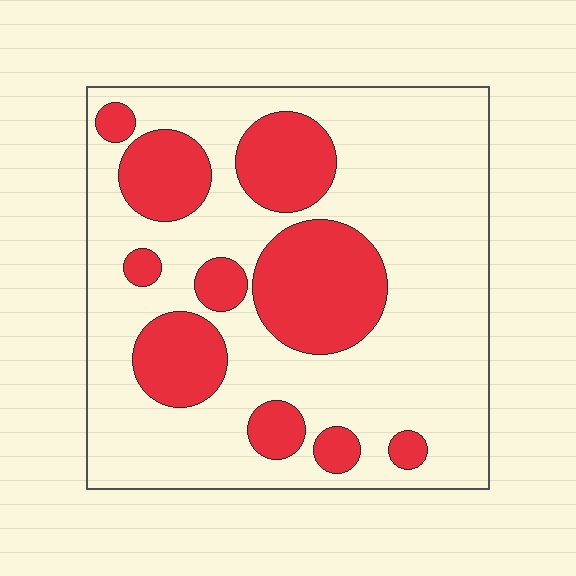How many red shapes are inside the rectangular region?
10.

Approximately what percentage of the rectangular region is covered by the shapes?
Approximately 30%.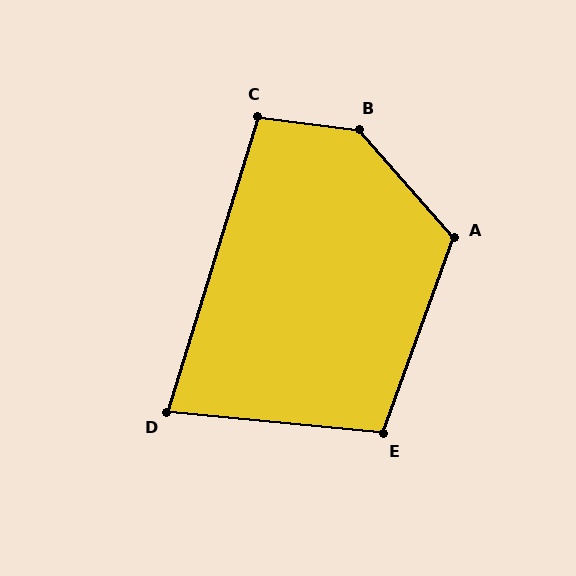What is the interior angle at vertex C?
Approximately 100 degrees (obtuse).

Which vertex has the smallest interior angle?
D, at approximately 78 degrees.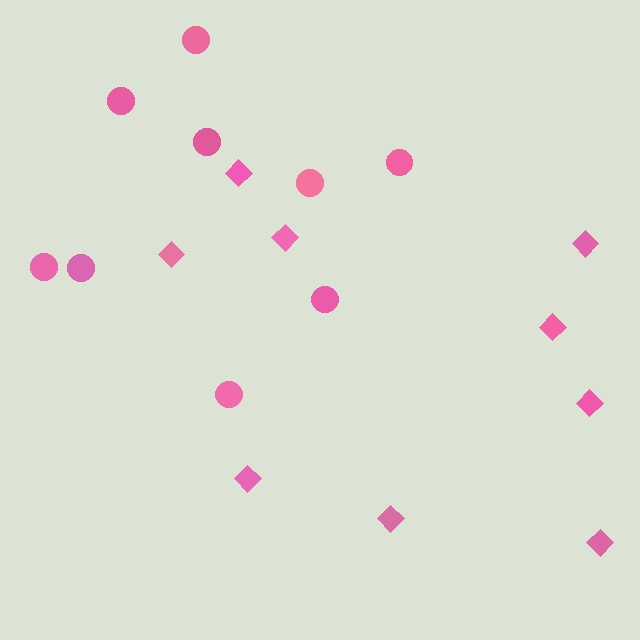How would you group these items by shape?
There are 2 groups: one group of diamonds (9) and one group of circles (9).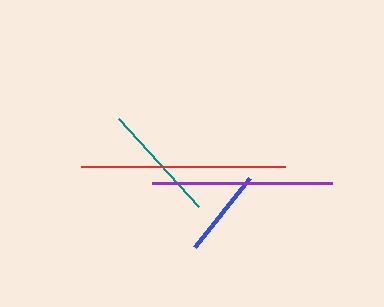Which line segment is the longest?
The red line is the longest at approximately 204 pixels.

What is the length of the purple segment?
The purple segment is approximately 180 pixels long.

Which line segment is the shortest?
The blue line is the shortest at approximately 88 pixels.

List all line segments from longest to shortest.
From longest to shortest: red, purple, teal, blue.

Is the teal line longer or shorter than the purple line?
The purple line is longer than the teal line.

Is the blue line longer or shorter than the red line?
The red line is longer than the blue line.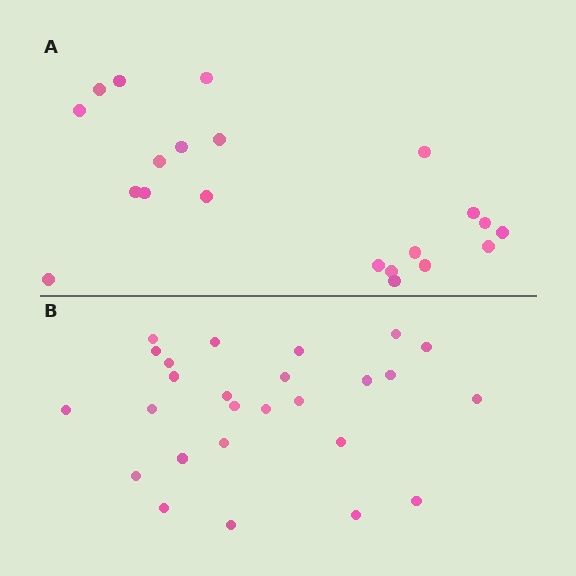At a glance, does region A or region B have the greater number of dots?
Region B (the bottom region) has more dots.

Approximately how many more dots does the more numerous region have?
Region B has about 5 more dots than region A.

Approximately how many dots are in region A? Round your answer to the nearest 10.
About 20 dots. (The exact count is 21, which rounds to 20.)